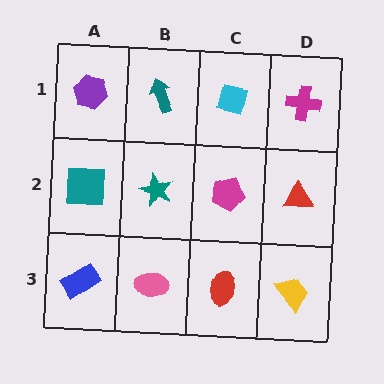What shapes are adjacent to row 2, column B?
A teal arrow (row 1, column B), a pink ellipse (row 3, column B), a teal square (row 2, column A), a magenta pentagon (row 2, column C).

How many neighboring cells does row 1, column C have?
3.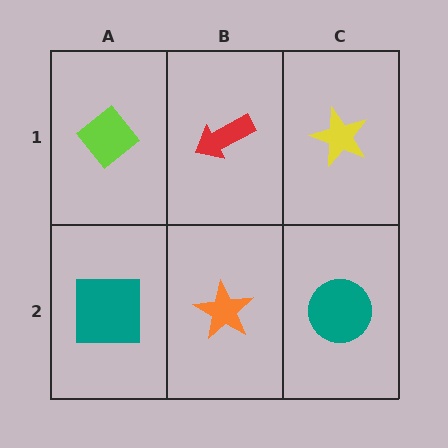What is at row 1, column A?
A lime diamond.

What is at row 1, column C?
A yellow star.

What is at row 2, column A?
A teal square.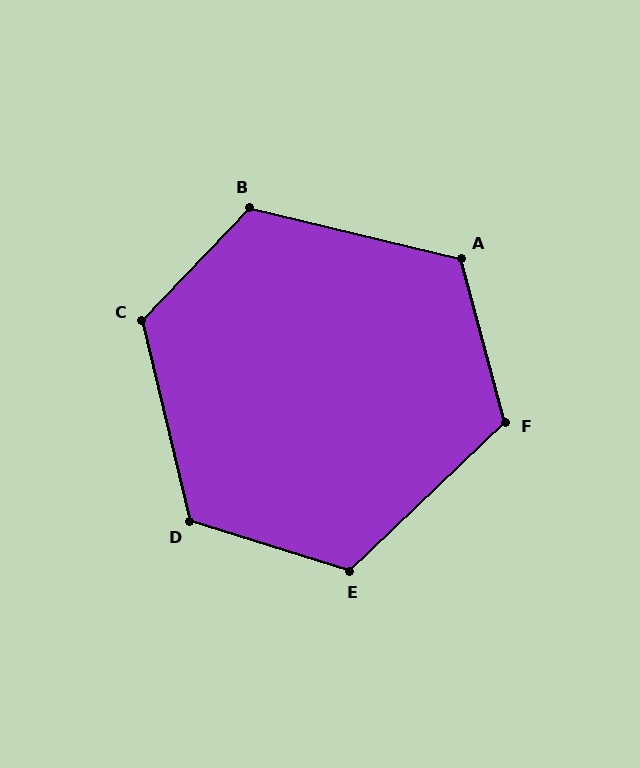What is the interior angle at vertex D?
Approximately 121 degrees (obtuse).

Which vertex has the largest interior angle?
C, at approximately 123 degrees.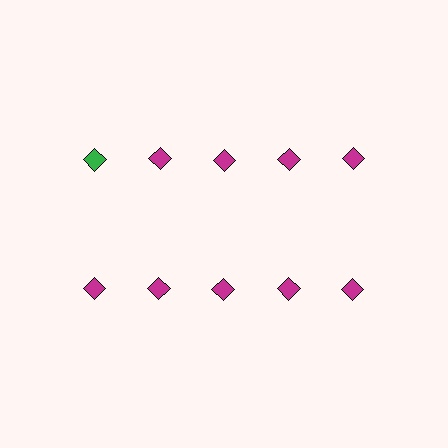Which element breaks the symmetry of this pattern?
The green diamond in the top row, leftmost column breaks the symmetry. All other shapes are magenta diamonds.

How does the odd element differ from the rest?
It has a different color: green instead of magenta.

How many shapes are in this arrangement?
There are 10 shapes arranged in a grid pattern.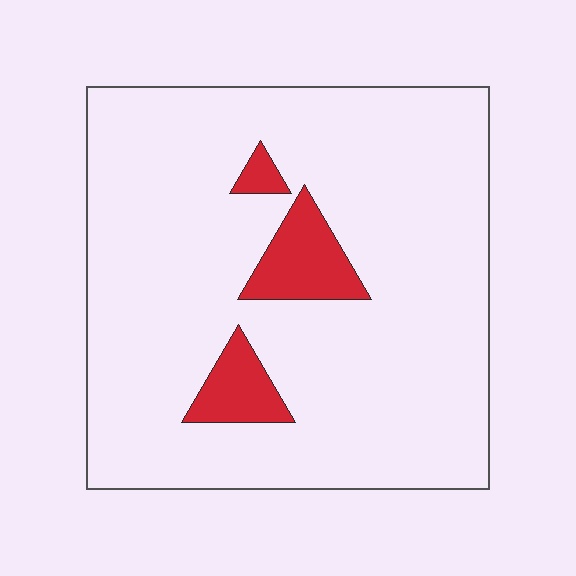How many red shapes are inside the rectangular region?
3.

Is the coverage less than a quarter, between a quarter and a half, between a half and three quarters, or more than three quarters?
Less than a quarter.